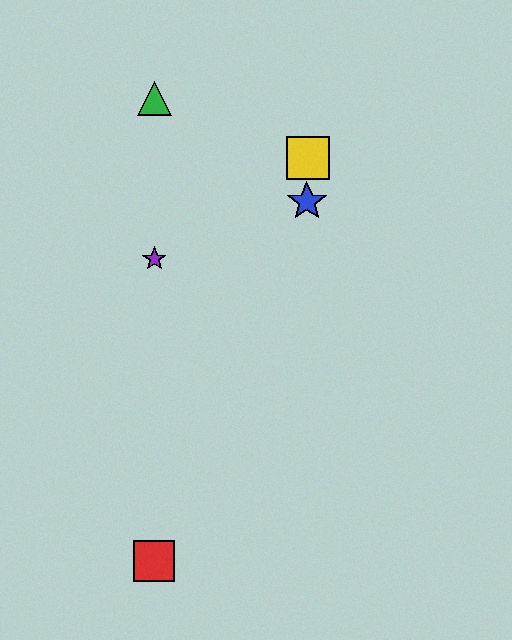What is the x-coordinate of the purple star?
The purple star is at x≈154.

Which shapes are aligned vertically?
The red square, the green triangle, the purple star are aligned vertically.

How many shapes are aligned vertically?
3 shapes (the red square, the green triangle, the purple star) are aligned vertically.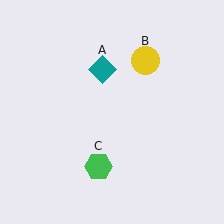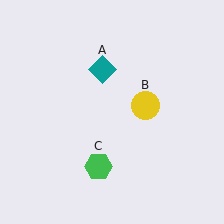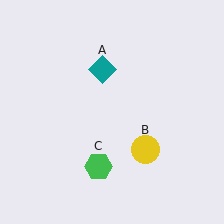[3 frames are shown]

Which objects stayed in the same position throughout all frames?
Teal diamond (object A) and green hexagon (object C) remained stationary.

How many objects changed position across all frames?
1 object changed position: yellow circle (object B).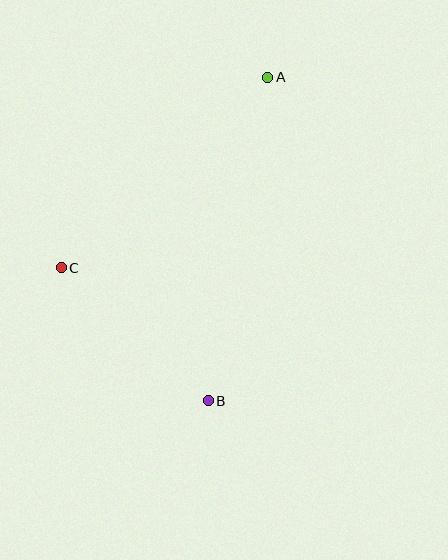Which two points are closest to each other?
Points B and C are closest to each other.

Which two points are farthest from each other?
Points A and B are farthest from each other.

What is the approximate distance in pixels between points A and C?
The distance between A and C is approximately 281 pixels.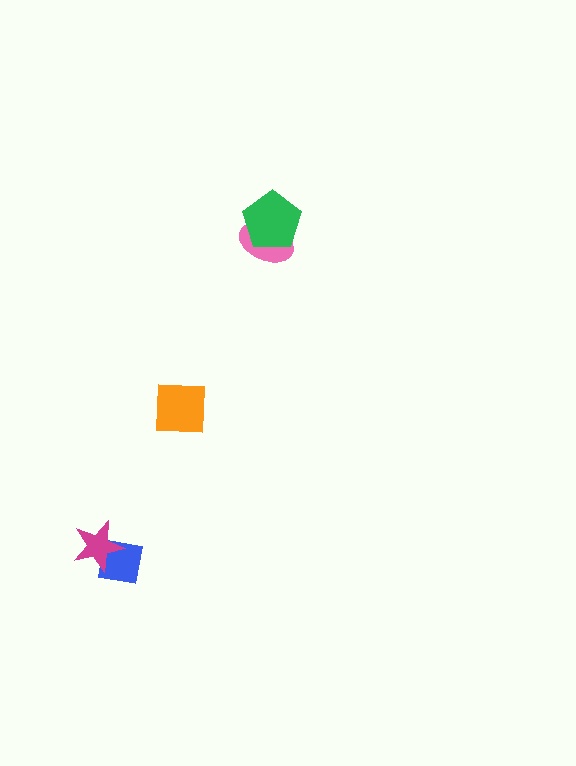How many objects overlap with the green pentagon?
1 object overlaps with the green pentagon.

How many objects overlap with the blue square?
1 object overlaps with the blue square.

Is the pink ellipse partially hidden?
Yes, it is partially covered by another shape.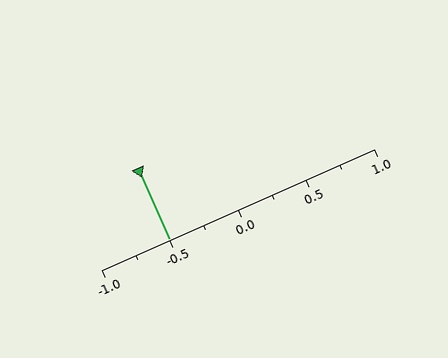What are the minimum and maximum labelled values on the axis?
The axis runs from -1.0 to 1.0.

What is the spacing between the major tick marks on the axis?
The major ticks are spaced 0.5 apart.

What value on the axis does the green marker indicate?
The marker indicates approximately -0.5.